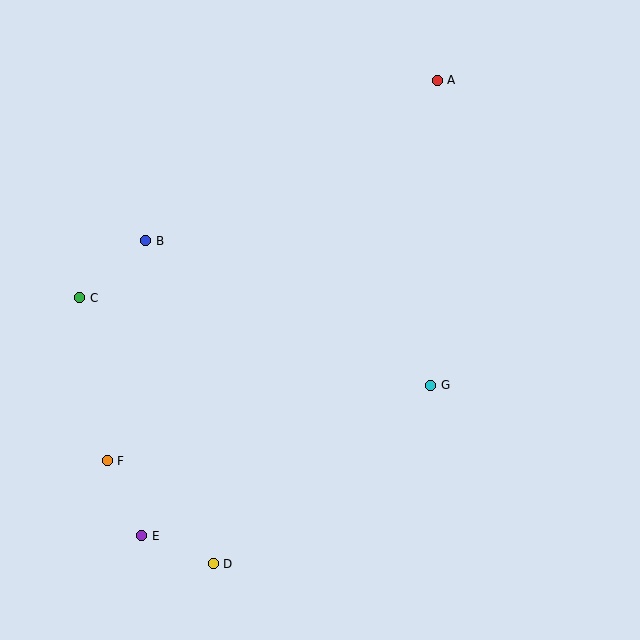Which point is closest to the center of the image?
Point G at (431, 386) is closest to the center.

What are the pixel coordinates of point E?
Point E is at (142, 536).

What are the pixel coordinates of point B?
Point B is at (146, 241).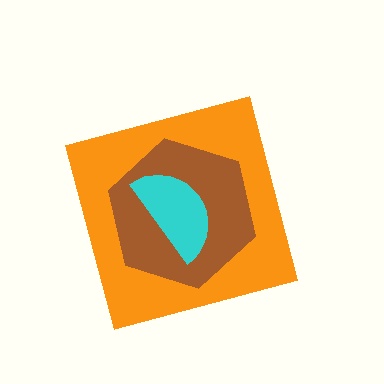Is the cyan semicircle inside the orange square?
Yes.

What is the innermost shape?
The cyan semicircle.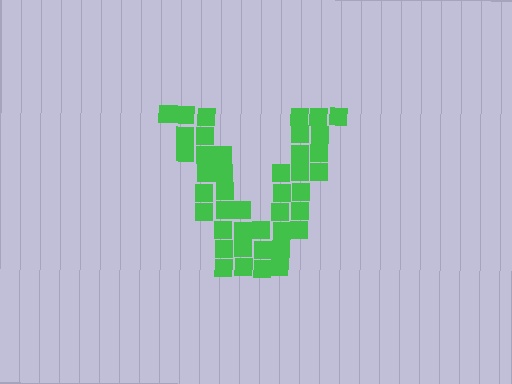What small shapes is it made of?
It is made of small squares.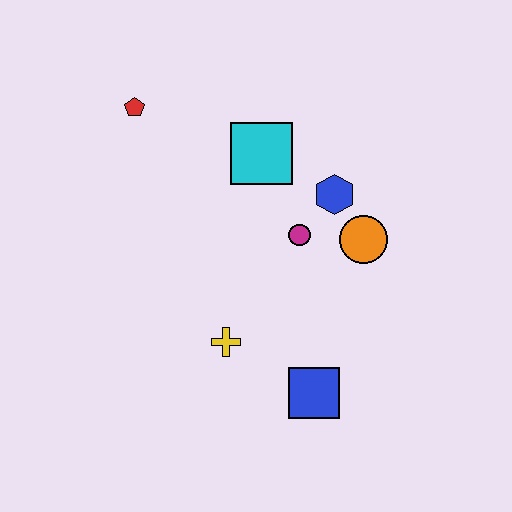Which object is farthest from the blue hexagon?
The red pentagon is farthest from the blue hexagon.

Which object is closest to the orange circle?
The blue hexagon is closest to the orange circle.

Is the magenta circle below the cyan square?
Yes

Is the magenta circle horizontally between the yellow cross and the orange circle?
Yes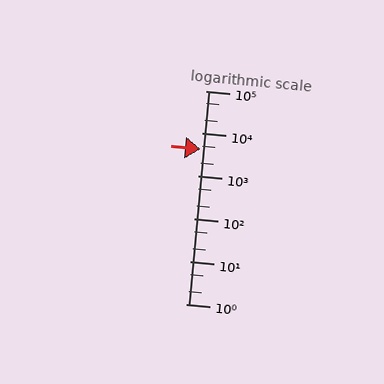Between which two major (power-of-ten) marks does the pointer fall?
The pointer is between 1000 and 10000.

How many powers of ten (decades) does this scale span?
The scale spans 5 decades, from 1 to 100000.